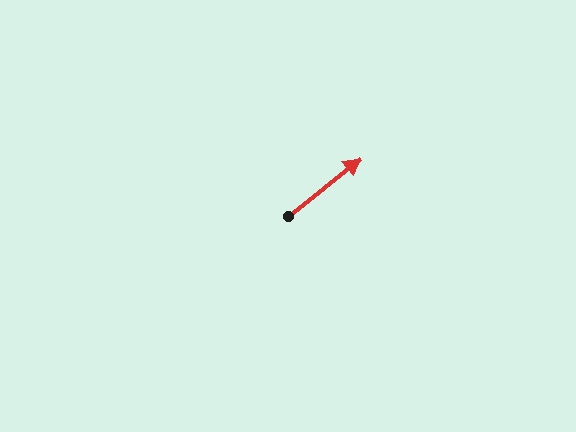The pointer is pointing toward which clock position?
Roughly 2 o'clock.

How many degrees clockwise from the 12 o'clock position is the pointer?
Approximately 52 degrees.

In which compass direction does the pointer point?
Northeast.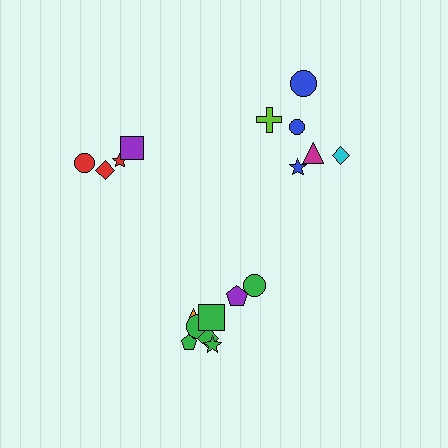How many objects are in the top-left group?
There are 4 objects.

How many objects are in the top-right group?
There are 6 objects.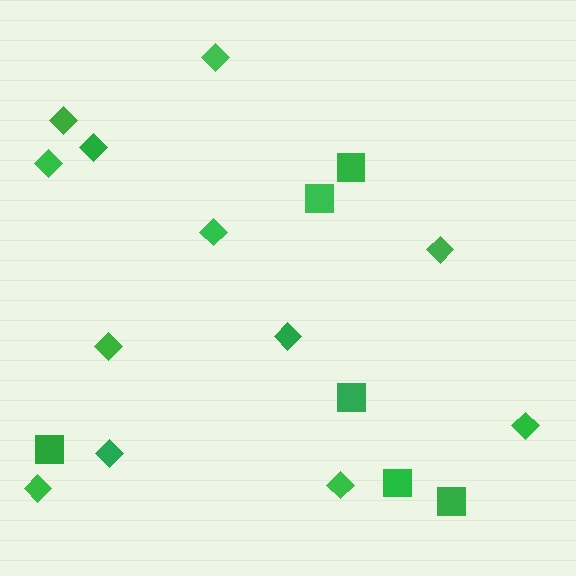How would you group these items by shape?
There are 2 groups: one group of squares (6) and one group of diamonds (12).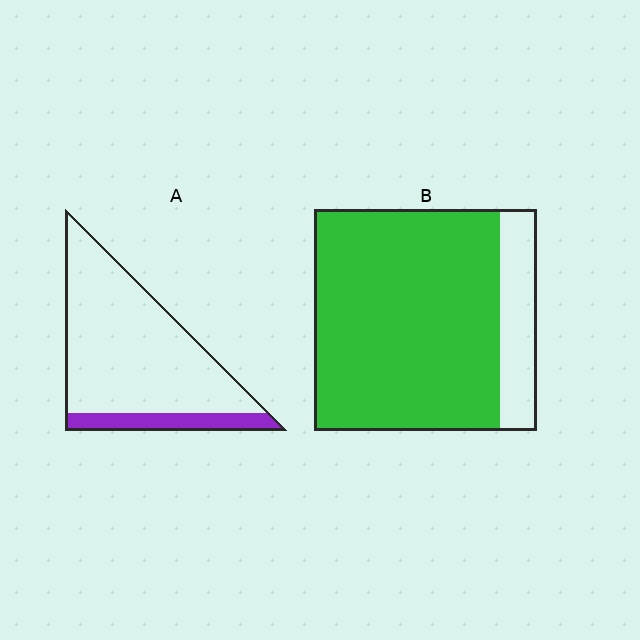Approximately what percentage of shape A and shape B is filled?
A is approximately 15% and B is approximately 85%.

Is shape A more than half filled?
No.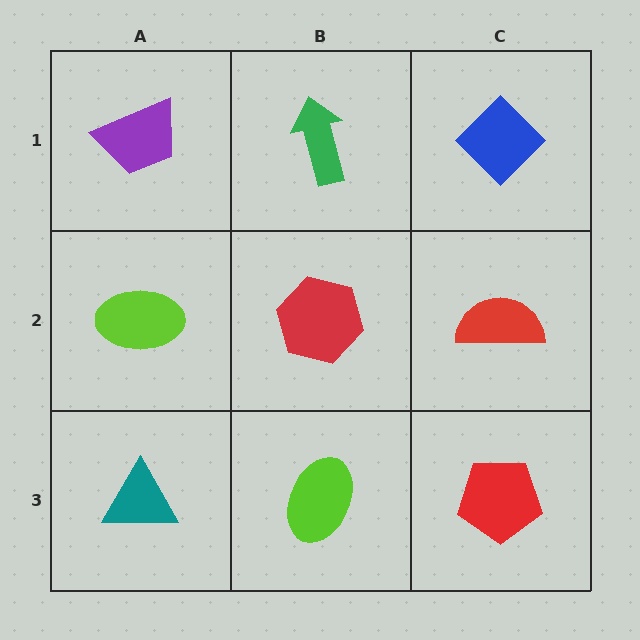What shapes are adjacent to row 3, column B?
A red hexagon (row 2, column B), a teal triangle (row 3, column A), a red pentagon (row 3, column C).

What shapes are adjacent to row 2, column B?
A green arrow (row 1, column B), a lime ellipse (row 3, column B), a lime ellipse (row 2, column A), a red semicircle (row 2, column C).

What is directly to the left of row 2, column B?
A lime ellipse.